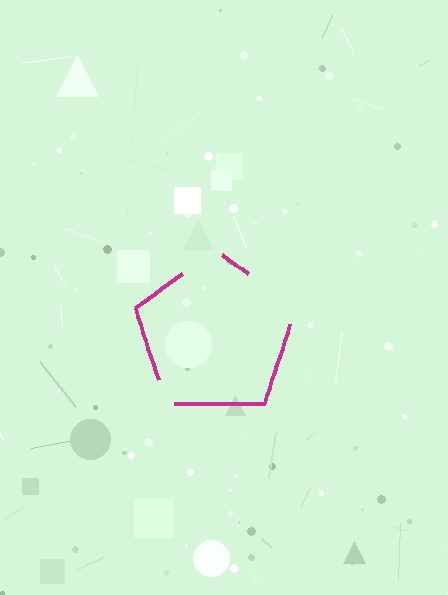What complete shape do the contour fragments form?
The contour fragments form a pentagon.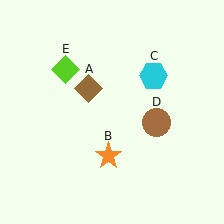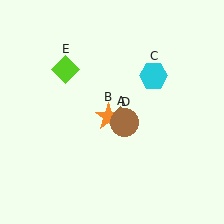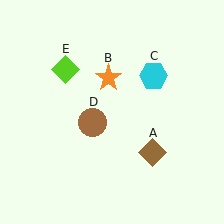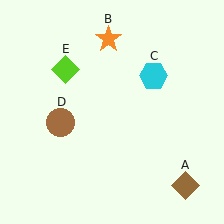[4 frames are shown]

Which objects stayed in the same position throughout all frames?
Cyan hexagon (object C) and lime diamond (object E) remained stationary.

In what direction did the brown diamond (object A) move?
The brown diamond (object A) moved down and to the right.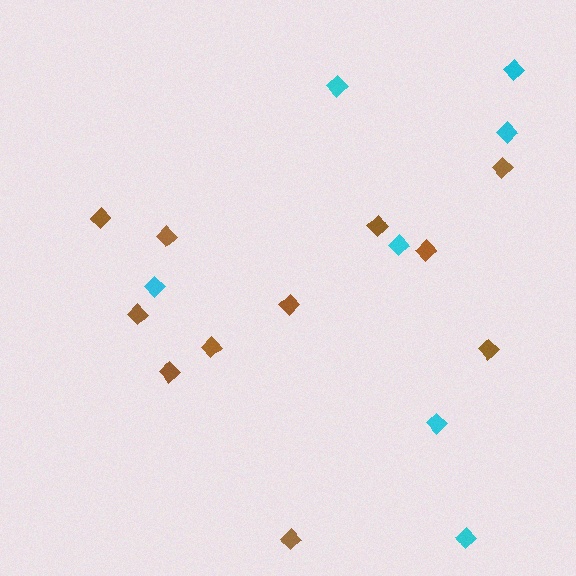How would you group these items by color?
There are 2 groups: one group of cyan diamonds (7) and one group of brown diamonds (11).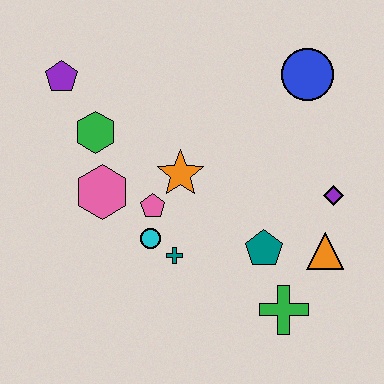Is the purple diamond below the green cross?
No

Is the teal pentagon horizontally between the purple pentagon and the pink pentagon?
No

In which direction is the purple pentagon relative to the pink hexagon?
The purple pentagon is above the pink hexagon.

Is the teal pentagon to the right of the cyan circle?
Yes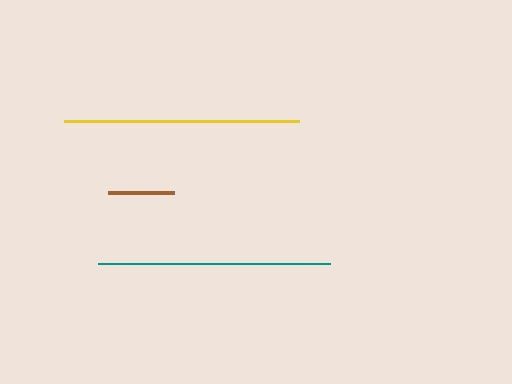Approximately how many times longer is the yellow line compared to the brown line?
The yellow line is approximately 3.6 times the length of the brown line.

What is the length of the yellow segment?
The yellow segment is approximately 235 pixels long.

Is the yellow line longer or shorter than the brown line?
The yellow line is longer than the brown line.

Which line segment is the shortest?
The brown line is the shortest at approximately 66 pixels.